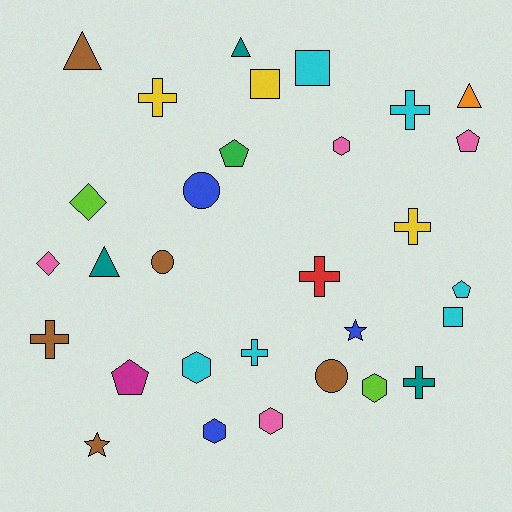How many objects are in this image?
There are 30 objects.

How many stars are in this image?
There are 2 stars.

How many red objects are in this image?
There is 1 red object.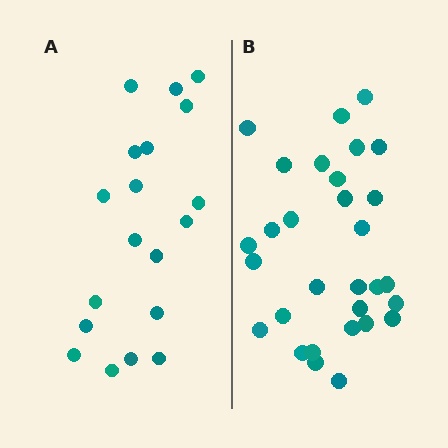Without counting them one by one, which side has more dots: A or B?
Region B (the right region) has more dots.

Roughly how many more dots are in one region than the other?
Region B has roughly 12 or so more dots than region A.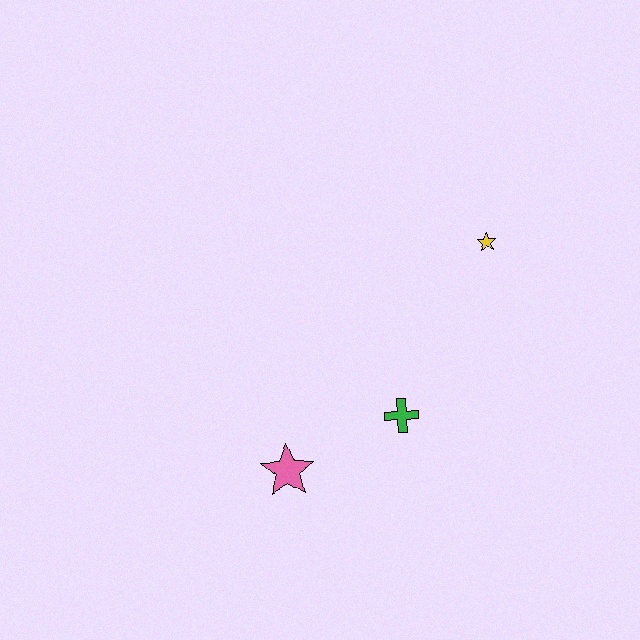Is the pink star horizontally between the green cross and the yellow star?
No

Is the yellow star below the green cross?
No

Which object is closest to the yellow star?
The green cross is closest to the yellow star.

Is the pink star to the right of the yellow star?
No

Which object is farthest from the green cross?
The yellow star is farthest from the green cross.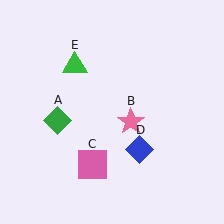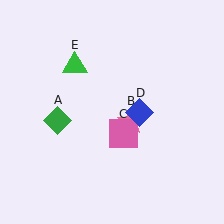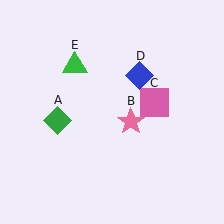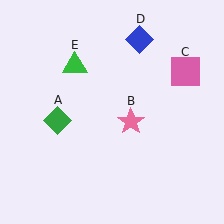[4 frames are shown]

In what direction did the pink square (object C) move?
The pink square (object C) moved up and to the right.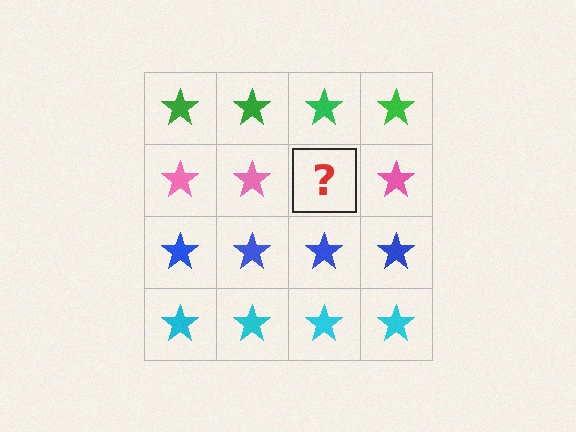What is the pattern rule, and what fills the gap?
The rule is that each row has a consistent color. The gap should be filled with a pink star.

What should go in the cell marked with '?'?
The missing cell should contain a pink star.